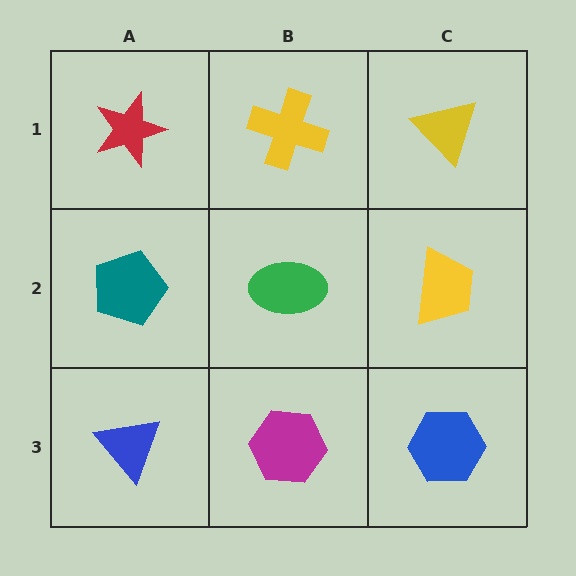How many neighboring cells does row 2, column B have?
4.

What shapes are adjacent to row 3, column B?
A green ellipse (row 2, column B), a blue triangle (row 3, column A), a blue hexagon (row 3, column C).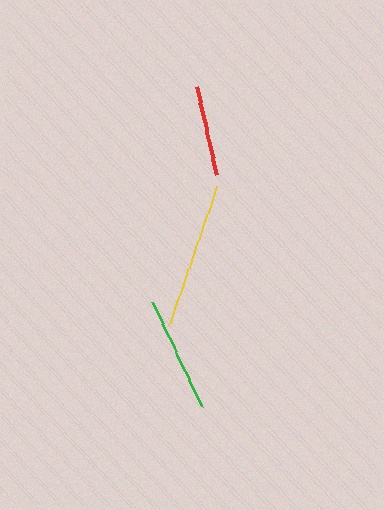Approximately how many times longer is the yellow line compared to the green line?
The yellow line is approximately 1.3 times the length of the green line.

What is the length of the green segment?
The green segment is approximately 116 pixels long.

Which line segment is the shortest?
The red line is the shortest at approximately 90 pixels.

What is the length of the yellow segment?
The yellow segment is approximately 148 pixels long.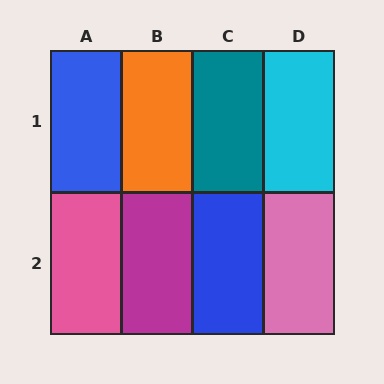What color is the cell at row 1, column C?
Teal.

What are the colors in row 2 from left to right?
Pink, magenta, blue, pink.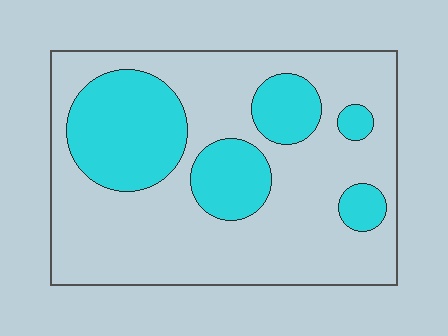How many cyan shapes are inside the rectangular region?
5.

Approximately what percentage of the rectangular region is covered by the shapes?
Approximately 30%.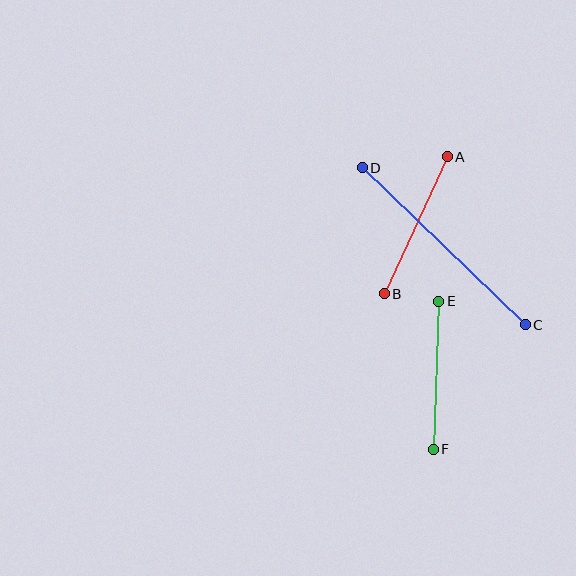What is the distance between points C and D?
The distance is approximately 227 pixels.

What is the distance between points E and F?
The distance is approximately 148 pixels.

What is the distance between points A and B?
The distance is approximately 151 pixels.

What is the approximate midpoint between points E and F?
The midpoint is at approximately (436, 375) pixels.